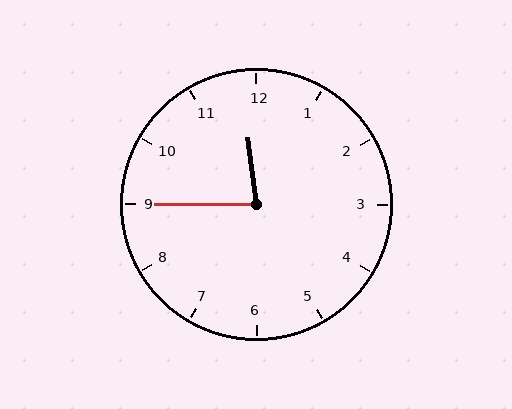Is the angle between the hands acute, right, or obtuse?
It is acute.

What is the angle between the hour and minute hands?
Approximately 82 degrees.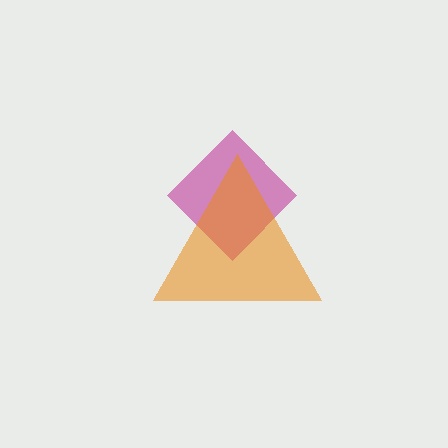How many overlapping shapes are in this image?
There are 2 overlapping shapes in the image.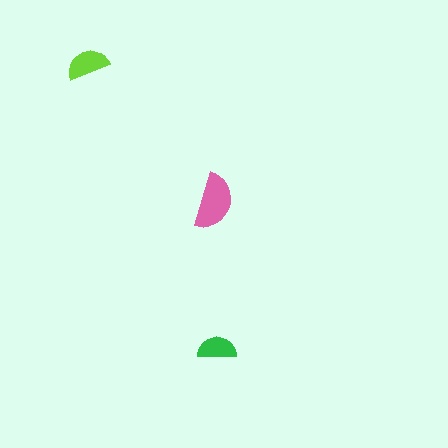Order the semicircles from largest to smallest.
the pink one, the lime one, the green one.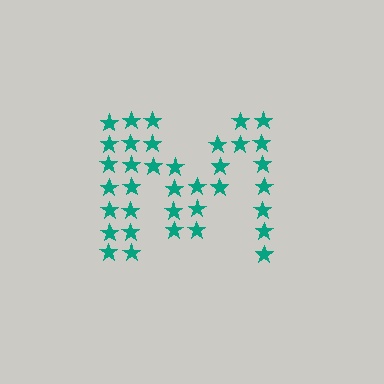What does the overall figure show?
The overall figure shows the letter M.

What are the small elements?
The small elements are stars.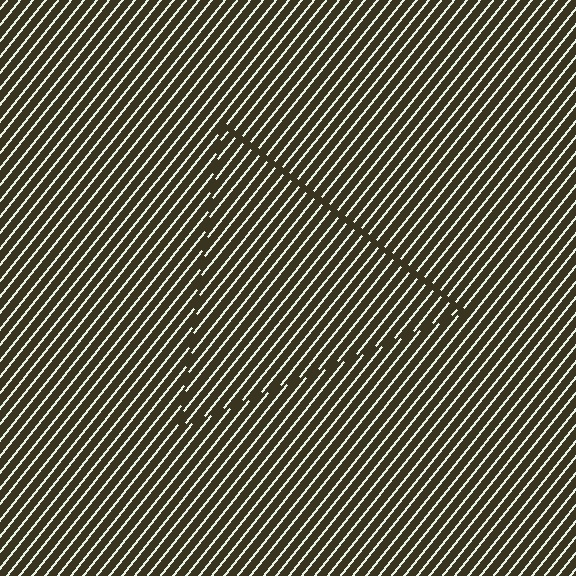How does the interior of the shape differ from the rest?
The interior of the shape contains the same grating, shifted by half a period — the contour is defined by the phase discontinuity where line-ends from the inner and outer gratings abut.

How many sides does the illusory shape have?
3 sides — the line-ends trace a triangle.